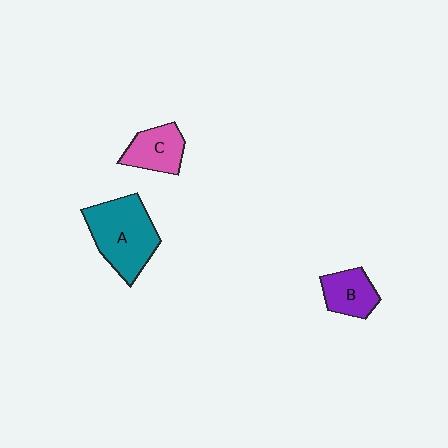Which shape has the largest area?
Shape A (teal).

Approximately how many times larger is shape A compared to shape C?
Approximately 1.8 times.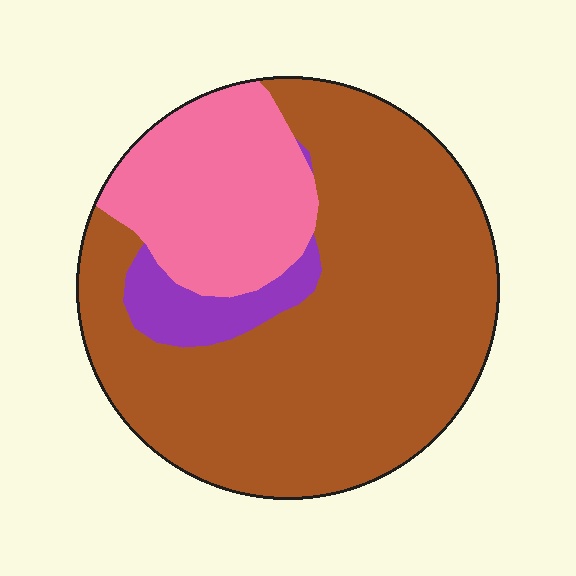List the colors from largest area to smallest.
From largest to smallest: brown, pink, purple.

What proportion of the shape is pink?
Pink covers around 25% of the shape.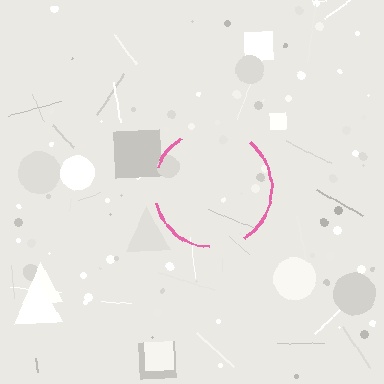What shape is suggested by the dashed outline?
The dashed outline suggests a circle.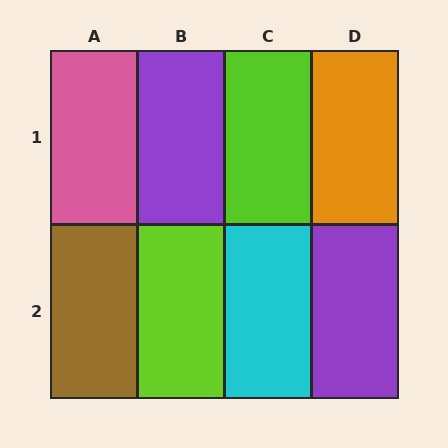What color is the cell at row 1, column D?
Orange.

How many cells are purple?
2 cells are purple.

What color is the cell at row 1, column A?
Pink.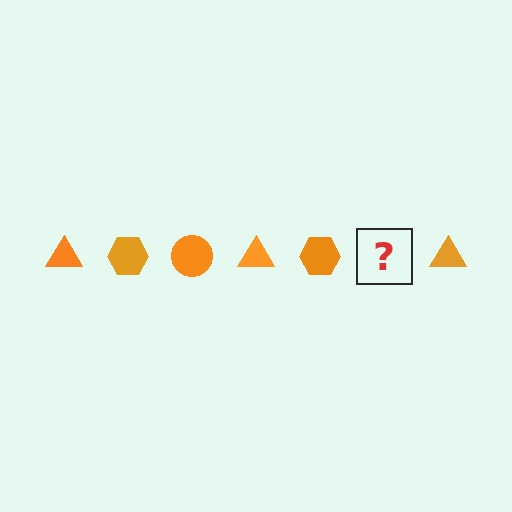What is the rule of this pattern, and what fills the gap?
The rule is that the pattern cycles through triangle, hexagon, circle shapes in orange. The gap should be filled with an orange circle.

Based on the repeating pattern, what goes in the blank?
The blank should be an orange circle.